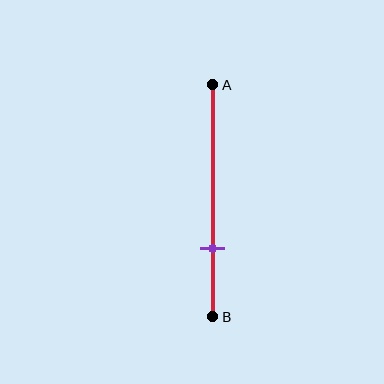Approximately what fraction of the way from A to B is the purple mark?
The purple mark is approximately 70% of the way from A to B.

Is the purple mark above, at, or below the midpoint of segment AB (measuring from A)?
The purple mark is below the midpoint of segment AB.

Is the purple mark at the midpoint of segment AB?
No, the mark is at about 70% from A, not at the 50% midpoint.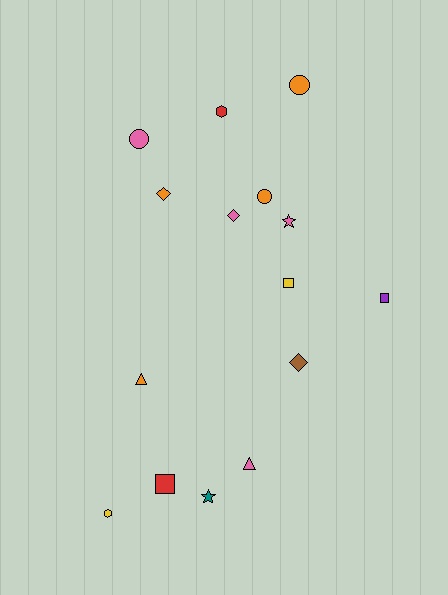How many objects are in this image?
There are 15 objects.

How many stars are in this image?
There are 2 stars.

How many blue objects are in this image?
There are no blue objects.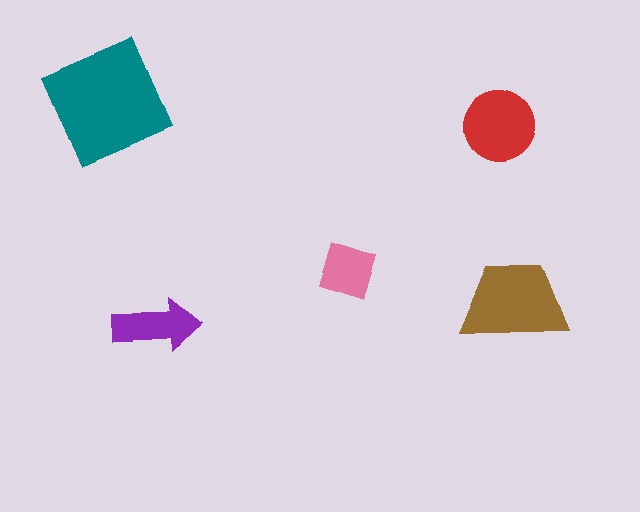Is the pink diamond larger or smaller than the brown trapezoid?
Smaller.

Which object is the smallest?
The pink diamond.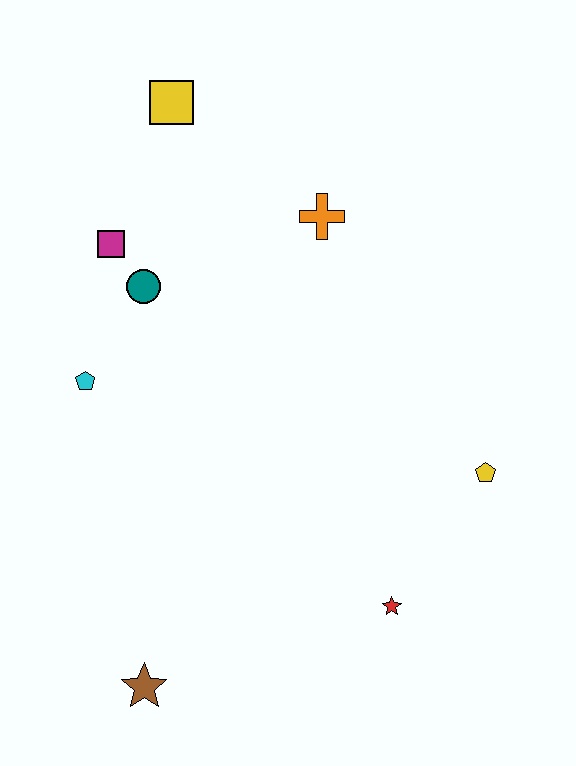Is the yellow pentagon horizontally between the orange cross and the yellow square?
No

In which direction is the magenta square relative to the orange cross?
The magenta square is to the left of the orange cross.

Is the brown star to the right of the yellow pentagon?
No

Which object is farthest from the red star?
The yellow square is farthest from the red star.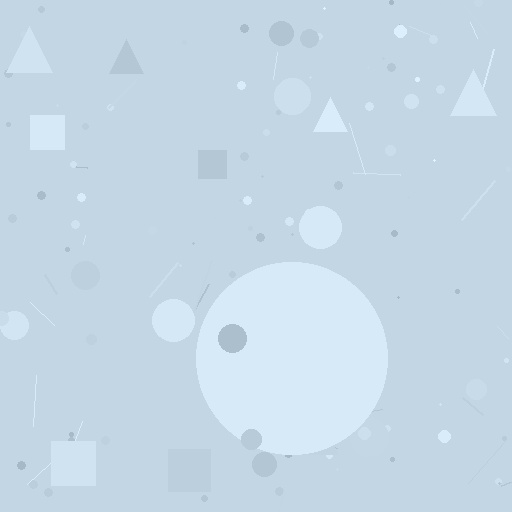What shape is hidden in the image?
A circle is hidden in the image.